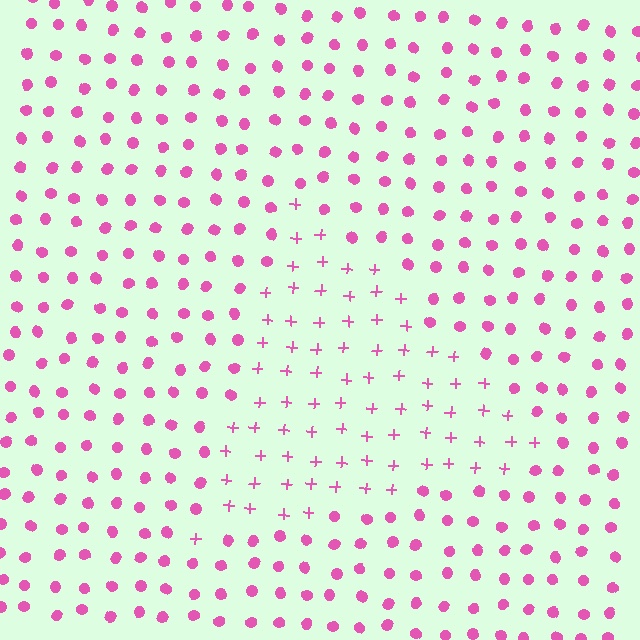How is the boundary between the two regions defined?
The boundary is defined by a change in element shape: plus signs inside vs. circles outside. All elements share the same color and spacing.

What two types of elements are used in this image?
The image uses plus signs inside the triangle region and circles outside it.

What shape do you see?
I see a triangle.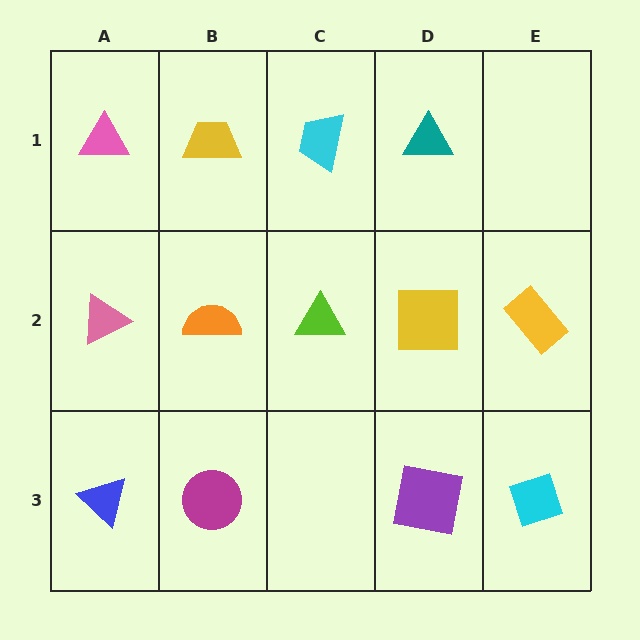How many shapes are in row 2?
5 shapes.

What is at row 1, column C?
A cyan trapezoid.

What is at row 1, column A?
A pink triangle.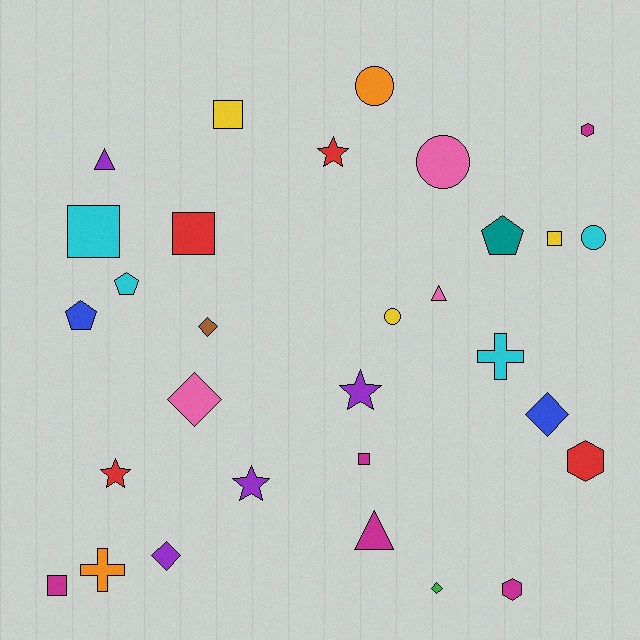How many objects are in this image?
There are 30 objects.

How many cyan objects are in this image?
There are 4 cyan objects.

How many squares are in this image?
There are 6 squares.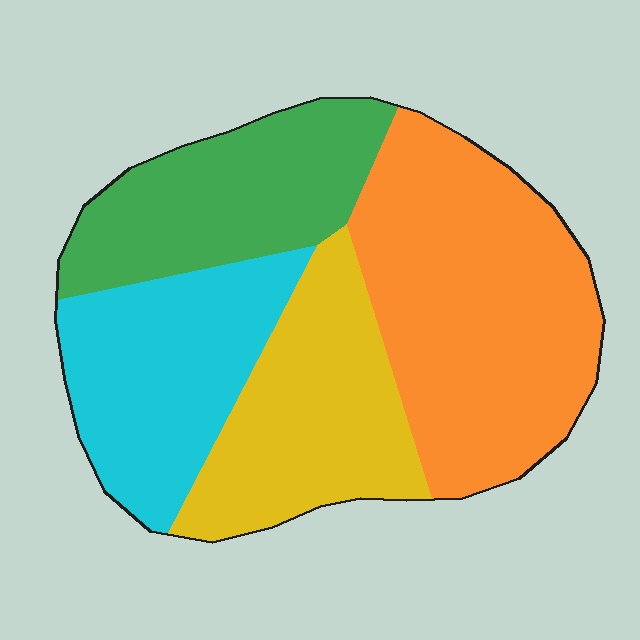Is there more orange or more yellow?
Orange.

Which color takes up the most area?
Orange, at roughly 35%.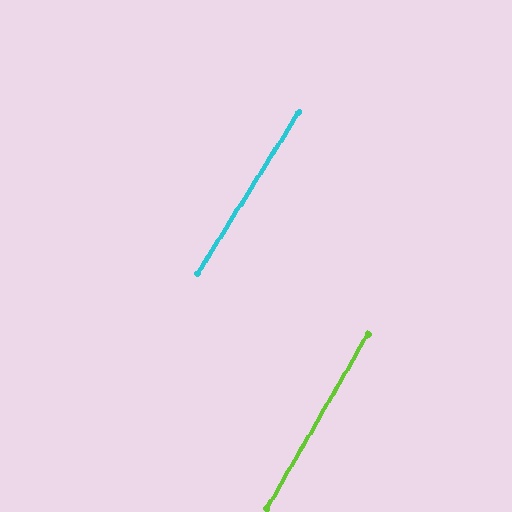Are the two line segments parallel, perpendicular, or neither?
Parallel — their directions differ by only 1.9°.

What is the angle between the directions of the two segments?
Approximately 2 degrees.